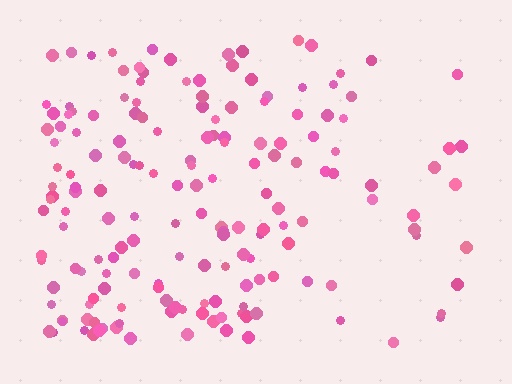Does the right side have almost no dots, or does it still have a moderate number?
Still a moderate number, just noticeably fewer than the left.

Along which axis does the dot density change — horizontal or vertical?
Horizontal.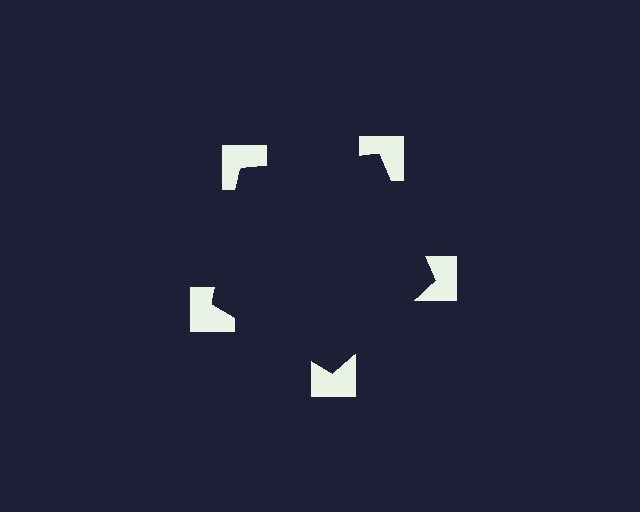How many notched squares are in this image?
There are 5 — one at each vertex of the illusory pentagon.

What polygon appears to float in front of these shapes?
An illusory pentagon — its edges are inferred from the aligned wedge cuts in the notched squares, not physically drawn.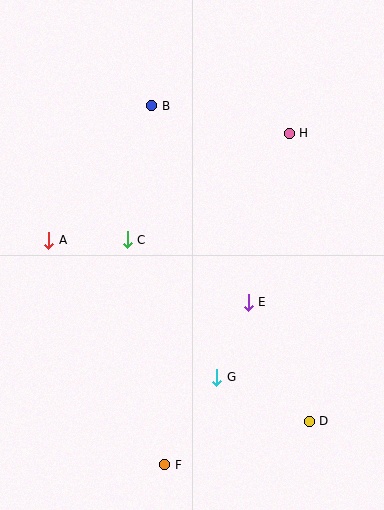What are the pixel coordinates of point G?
Point G is at (217, 377).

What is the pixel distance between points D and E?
The distance between D and E is 134 pixels.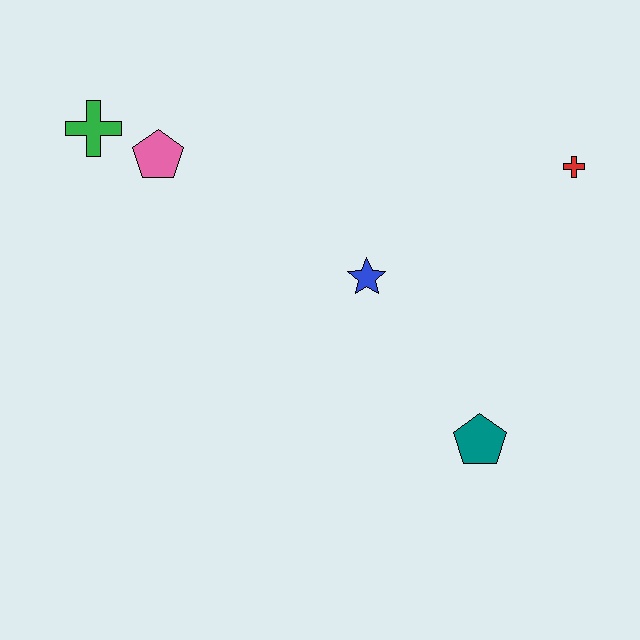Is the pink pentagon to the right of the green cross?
Yes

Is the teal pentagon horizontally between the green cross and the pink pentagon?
No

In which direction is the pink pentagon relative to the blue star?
The pink pentagon is to the left of the blue star.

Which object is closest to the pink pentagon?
The green cross is closest to the pink pentagon.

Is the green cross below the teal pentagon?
No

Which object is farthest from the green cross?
The teal pentagon is farthest from the green cross.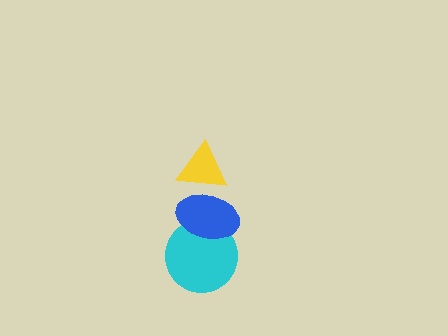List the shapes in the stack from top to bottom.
From top to bottom: the yellow triangle, the blue ellipse, the cyan circle.